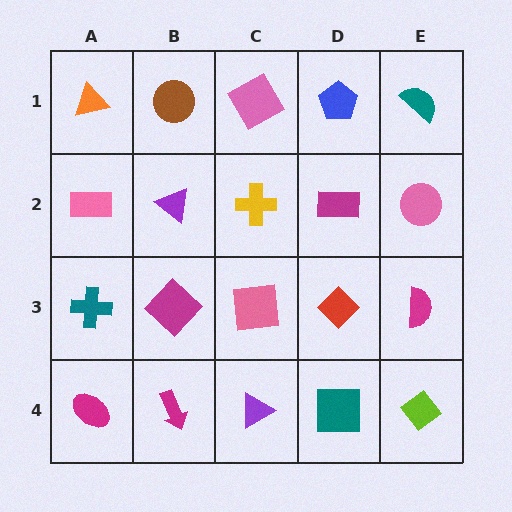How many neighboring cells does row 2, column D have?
4.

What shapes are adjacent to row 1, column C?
A yellow cross (row 2, column C), a brown circle (row 1, column B), a blue pentagon (row 1, column D).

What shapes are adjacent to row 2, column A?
An orange triangle (row 1, column A), a teal cross (row 3, column A), a purple triangle (row 2, column B).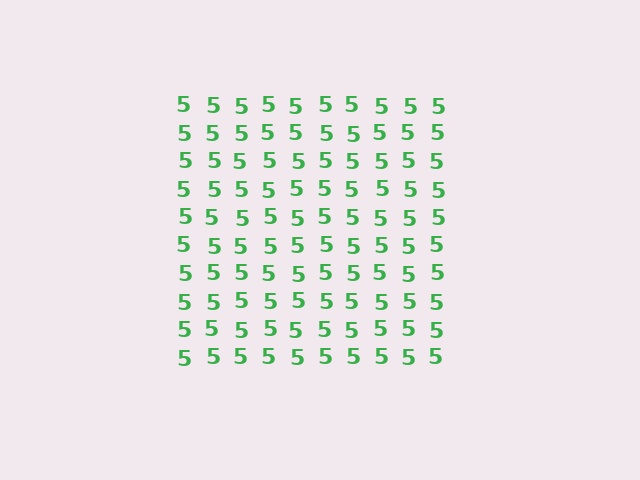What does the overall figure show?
The overall figure shows a square.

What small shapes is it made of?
It is made of small digit 5's.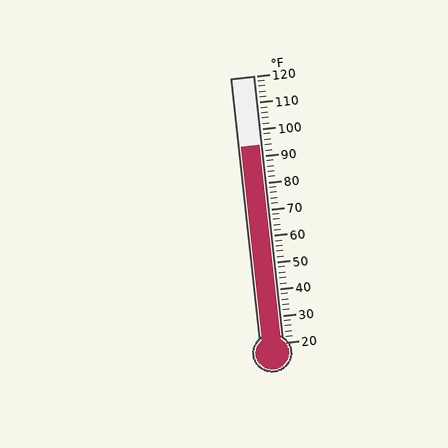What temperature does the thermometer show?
The thermometer shows approximately 94°F.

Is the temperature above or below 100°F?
The temperature is below 100°F.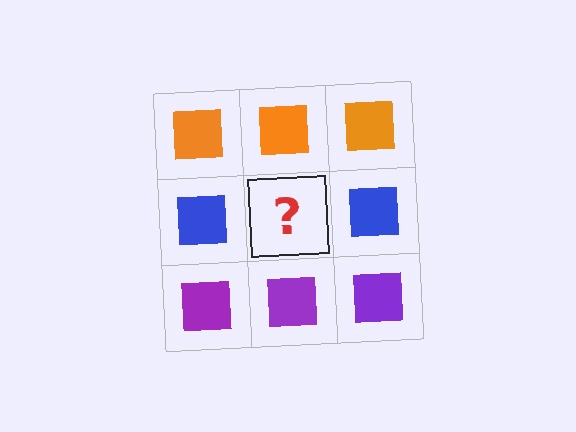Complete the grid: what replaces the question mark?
The question mark should be replaced with a blue square.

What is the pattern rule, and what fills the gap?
The rule is that each row has a consistent color. The gap should be filled with a blue square.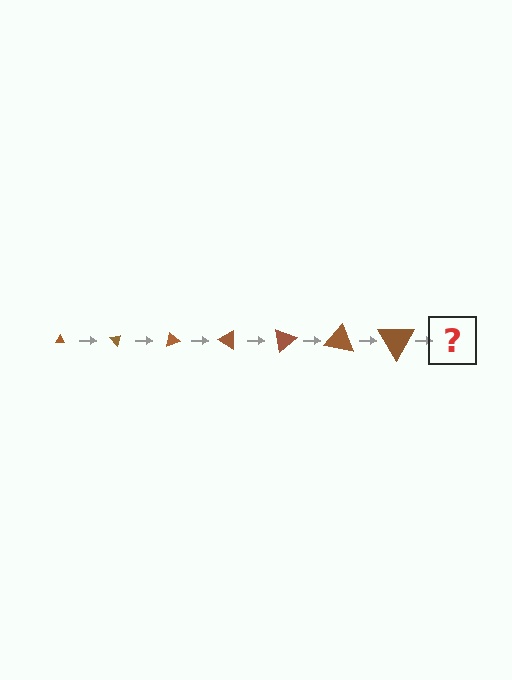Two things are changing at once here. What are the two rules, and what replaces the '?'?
The two rules are that the triangle grows larger each step and it rotates 50 degrees each step. The '?' should be a triangle, larger than the previous one and rotated 350 degrees from the start.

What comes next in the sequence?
The next element should be a triangle, larger than the previous one and rotated 350 degrees from the start.